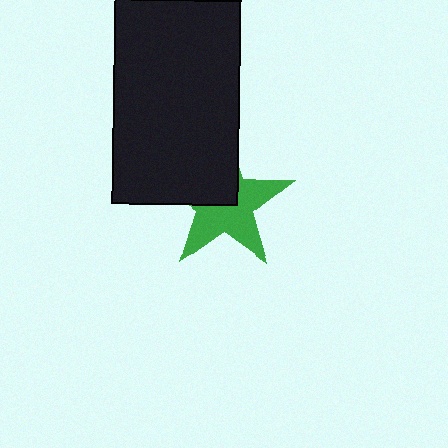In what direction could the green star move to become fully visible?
The green star could move toward the lower-right. That would shift it out from behind the black rectangle entirely.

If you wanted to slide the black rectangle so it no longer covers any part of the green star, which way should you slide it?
Slide it toward the upper-left — that is the most direct way to separate the two shapes.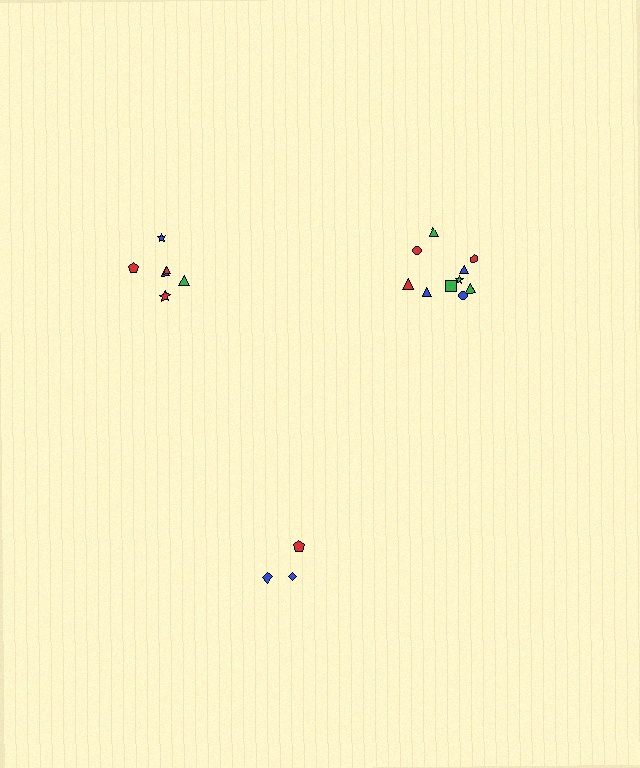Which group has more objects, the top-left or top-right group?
The top-right group.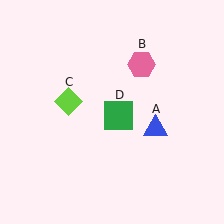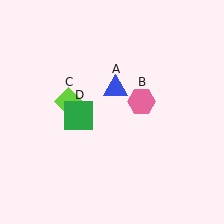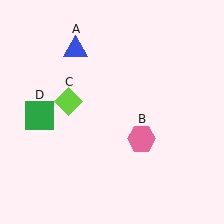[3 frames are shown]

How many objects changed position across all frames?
3 objects changed position: blue triangle (object A), pink hexagon (object B), green square (object D).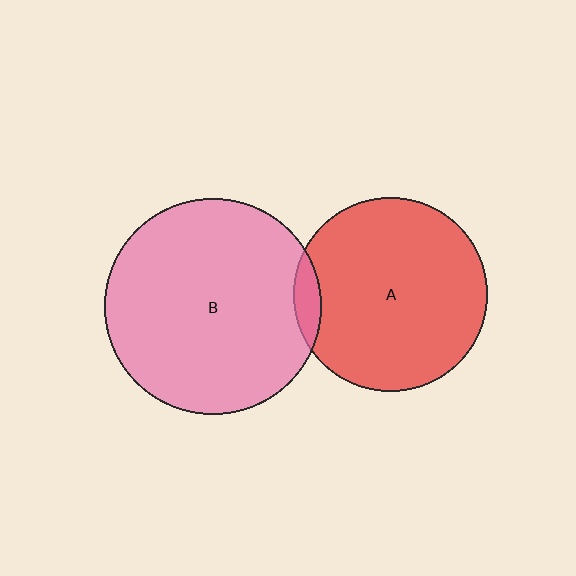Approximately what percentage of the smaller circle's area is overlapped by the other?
Approximately 5%.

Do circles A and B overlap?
Yes.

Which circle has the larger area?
Circle B (pink).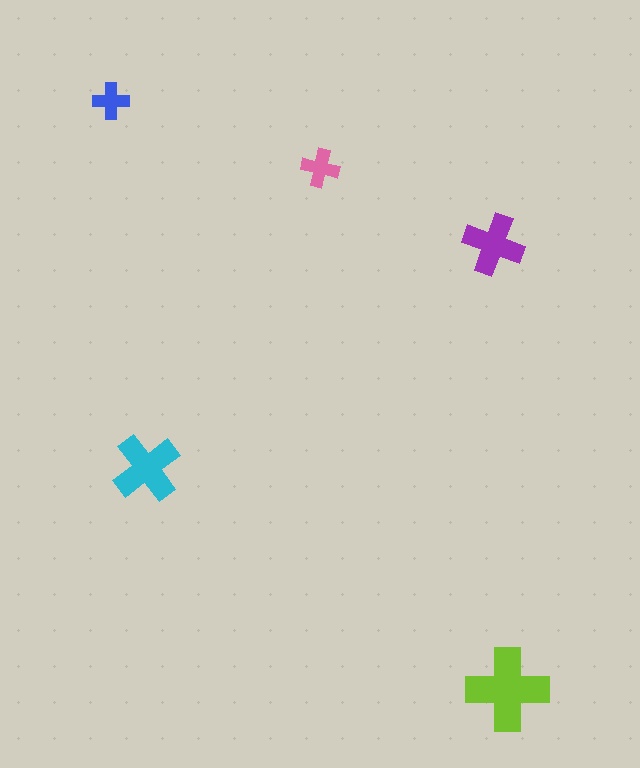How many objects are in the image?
There are 5 objects in the image.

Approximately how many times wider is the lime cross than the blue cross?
About 2.5 times wider.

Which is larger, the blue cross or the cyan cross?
The cyan one.